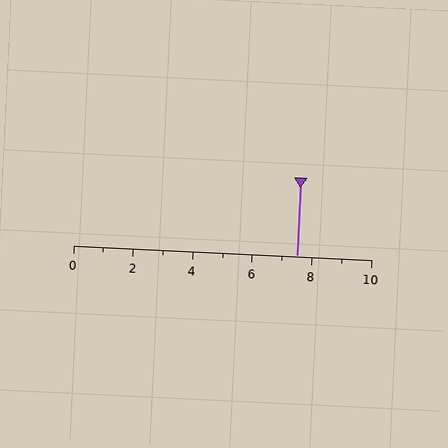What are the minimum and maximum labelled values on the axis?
The axis runs from 0 to 10.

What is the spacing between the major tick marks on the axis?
The major ticks are spaced 2 apart.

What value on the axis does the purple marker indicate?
The marker indicates approximately 7.5.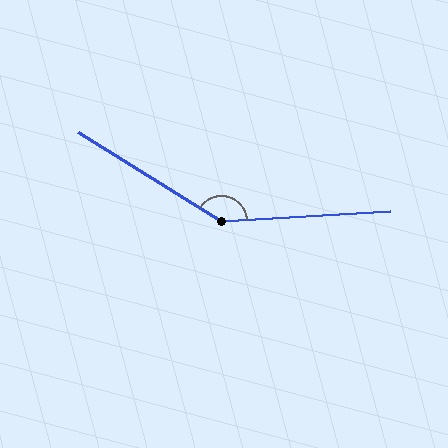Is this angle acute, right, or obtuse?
It is obtuse.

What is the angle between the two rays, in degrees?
Approximately 144 degrees.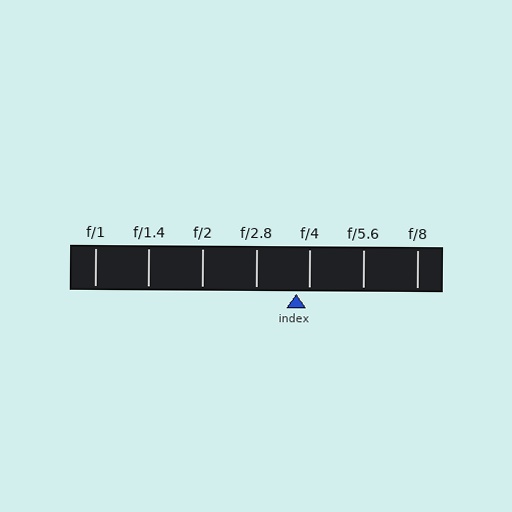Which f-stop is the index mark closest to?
The index mark is closest to f/4.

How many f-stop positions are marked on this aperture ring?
There are 7 f-stop positions marked.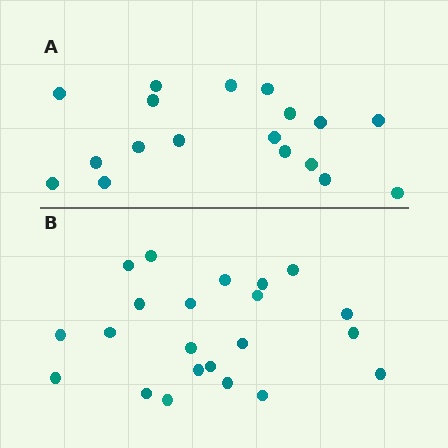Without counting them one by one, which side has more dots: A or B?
Region B (the bottom region) has more dots.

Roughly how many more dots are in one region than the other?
Region B has about 4 more dots than region A.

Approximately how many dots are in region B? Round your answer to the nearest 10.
About 20 dots. (The exact count is 22, which rounds to 20.)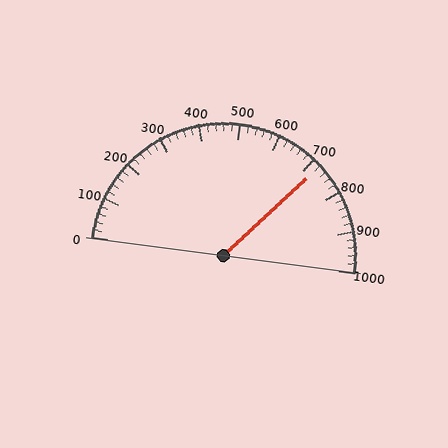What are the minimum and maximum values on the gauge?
The gauge ranges from 0 to 1000.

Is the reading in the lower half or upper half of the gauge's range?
The reading is in the upper half of the range (0 to 1000).